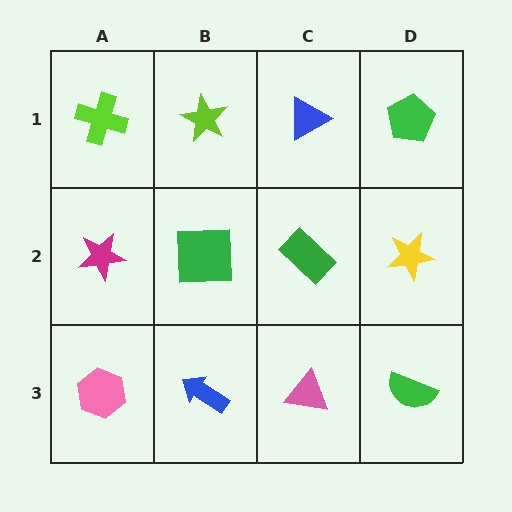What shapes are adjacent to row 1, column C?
A green rectangle (row 2, column C), a lime star (row 1, column B), a green pentagon (row 1, column D).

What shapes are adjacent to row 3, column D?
A yellow star (row 2, column D), a pink triangle (row 3, column C).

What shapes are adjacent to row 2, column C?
A blue triangle (row 1, column C), a pink triangle (row 3, column C), a green square (row 2, column B), a yellow star (row 2, column D).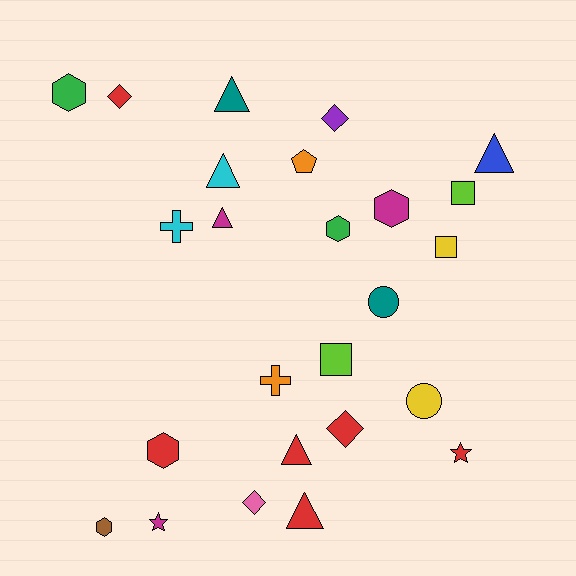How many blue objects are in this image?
There is 1 blue object.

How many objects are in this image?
There are 25 objects.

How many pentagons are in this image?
There is 1 pentagon.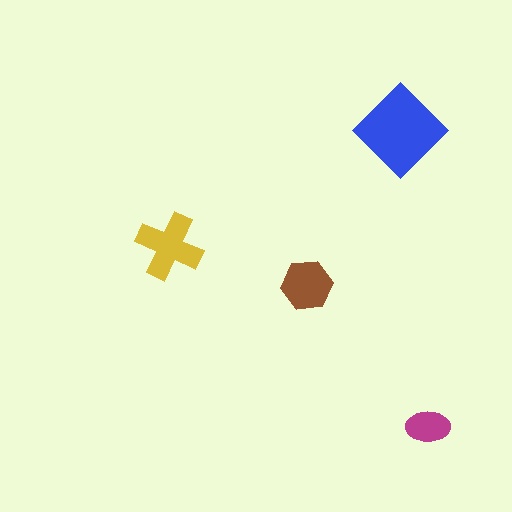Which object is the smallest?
The magenta ellipse.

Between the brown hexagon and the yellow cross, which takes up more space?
The yellow cross.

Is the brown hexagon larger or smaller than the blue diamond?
Smaller.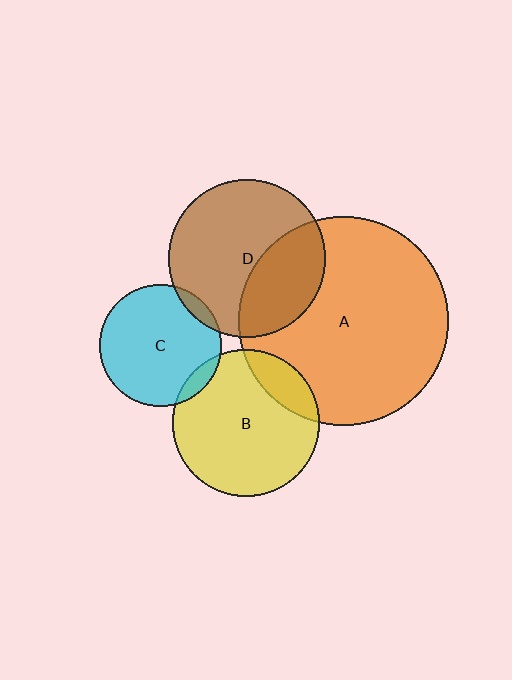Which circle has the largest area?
Circle A (orange).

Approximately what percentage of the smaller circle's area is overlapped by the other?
Approximately 35%.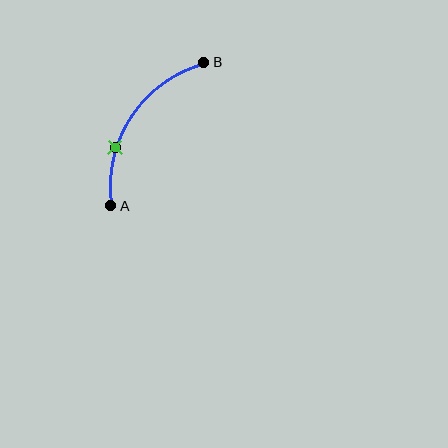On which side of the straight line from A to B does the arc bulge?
The arc bulges to the left of the straight line connecting A and B.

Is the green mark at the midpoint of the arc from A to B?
No. The green mark lies on the arc but is closer to endpoint A. The arc midpoint would be at the point on the curve equidistant along the arc from both A and B.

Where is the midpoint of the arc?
The arc midpoint is the point on the curve farthest from the straight line joining A and B. It sits to the left of that line.